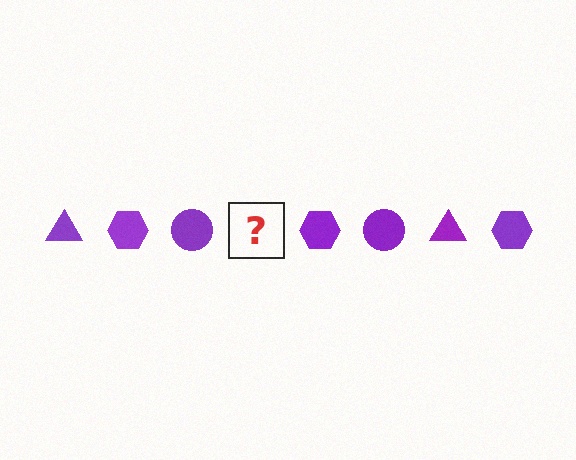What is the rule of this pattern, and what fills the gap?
The rule is that the pattern cycles through triangle, hexagon, circle shapes in purple. The gap should be filled with a purple triangle.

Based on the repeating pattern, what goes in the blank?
The blank should be a purple triangle.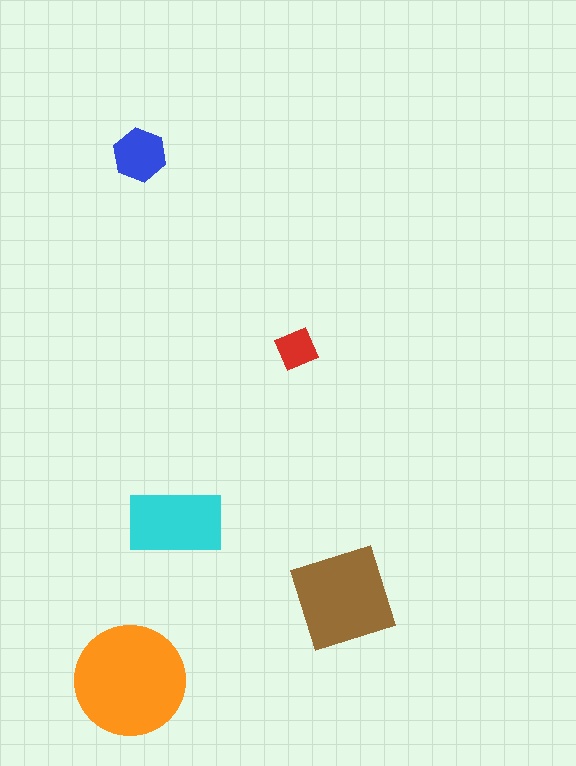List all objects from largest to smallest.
The orange circle, the brown square, the cyan rectangle, the blue hexagon, the red diamond.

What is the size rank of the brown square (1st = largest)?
2nd.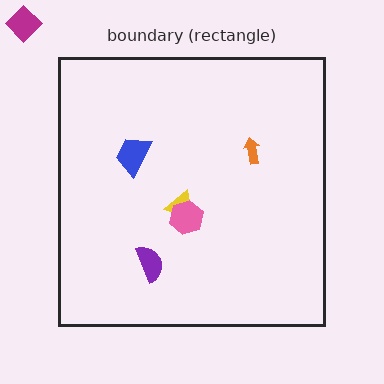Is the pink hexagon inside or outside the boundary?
Inside.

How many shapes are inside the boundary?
5 inside, 1 outside.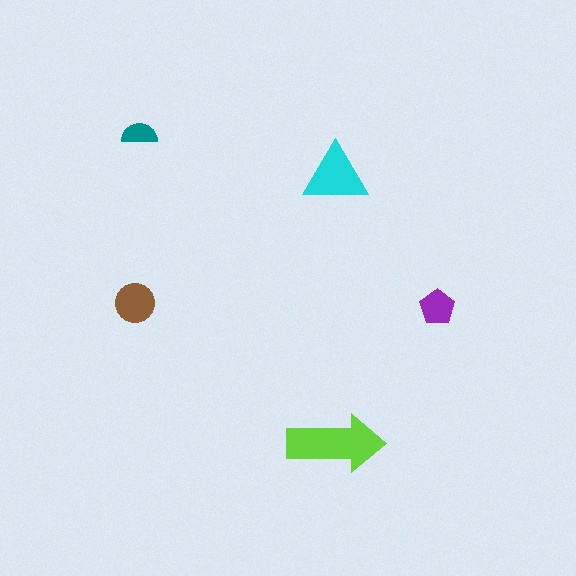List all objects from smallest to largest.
The teal semicircle, the purple pentagon, the brown circle, the cyan triangle, the lime arrow.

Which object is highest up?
The teal semicircle is topmost.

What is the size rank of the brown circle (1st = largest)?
3rd.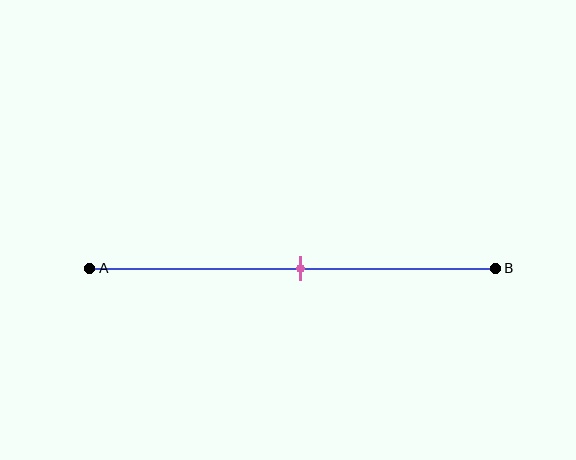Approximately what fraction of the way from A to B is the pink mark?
The pink mark is approximately 50% of the way from A to B.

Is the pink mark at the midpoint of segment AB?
Yes, the mark is approximately at the midpoint.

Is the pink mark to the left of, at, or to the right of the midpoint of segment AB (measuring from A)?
The pink mark is approximately at the midpoint of segment AB.